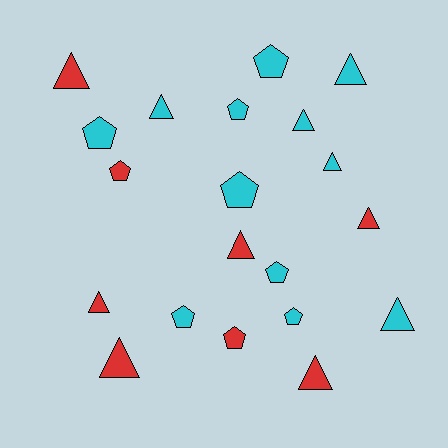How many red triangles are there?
There are 6 red triangles.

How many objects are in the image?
There are 20 objects.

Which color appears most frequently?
Cyan, with 12 objects.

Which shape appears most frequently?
Triangle, with 11 objects.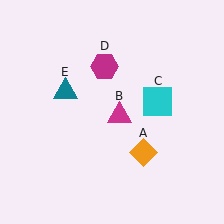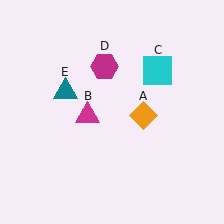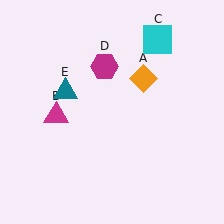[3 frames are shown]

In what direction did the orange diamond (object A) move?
The orange diamond (object A) moved up.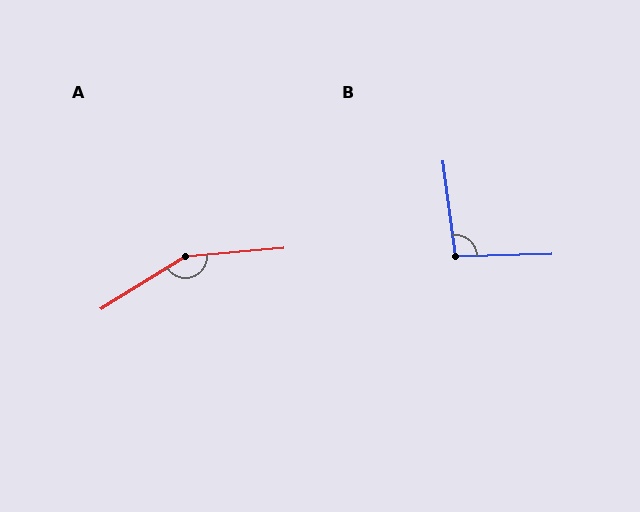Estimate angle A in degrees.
Approximately 153 degrees.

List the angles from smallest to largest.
B (95°), A (153°).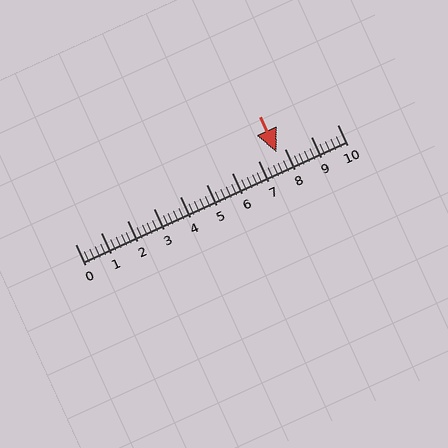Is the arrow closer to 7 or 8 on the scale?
The arrow is closer to 8.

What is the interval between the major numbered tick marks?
The major tick marks are spaced 1 units apart.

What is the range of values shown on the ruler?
The ruler shows values from 0 to 10.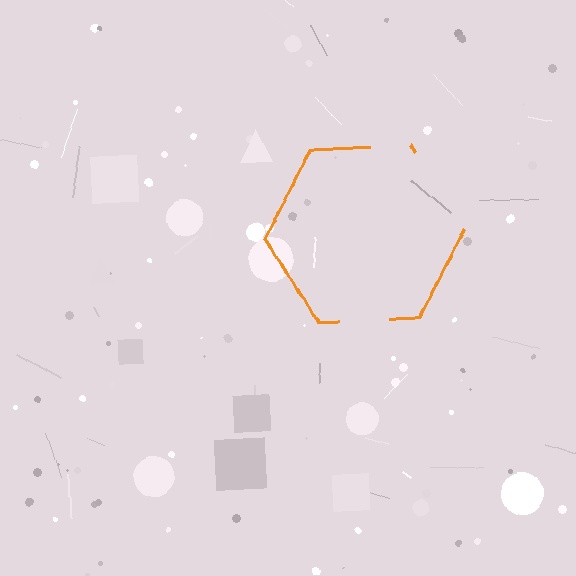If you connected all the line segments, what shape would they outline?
They would outline a hexagon.